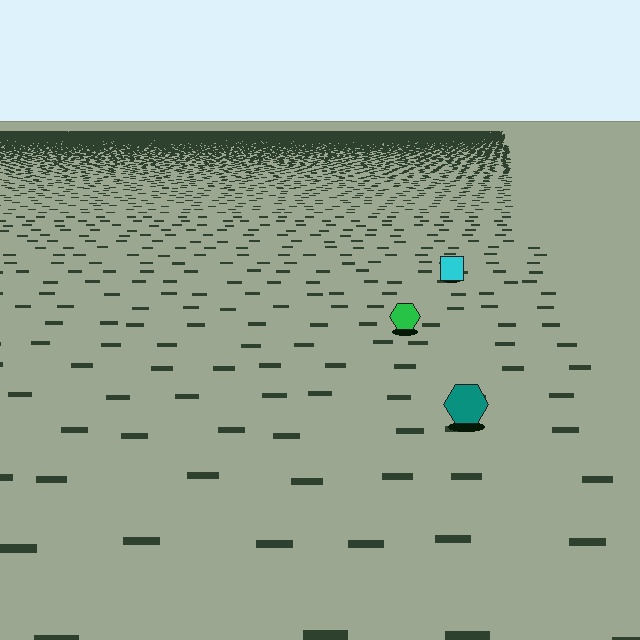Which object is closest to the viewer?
The teal hexagon is closest. The texture marks near it are larger and more spread out.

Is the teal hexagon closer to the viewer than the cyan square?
Yes. The teal hexagon is closer — you can tell from the texture gradient: the ground texture is coarser near it.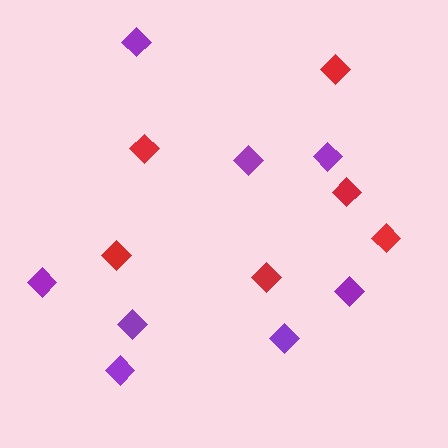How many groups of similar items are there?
There are 2 groups: one group of red diamonds (6) and one group of purple diamonds (8).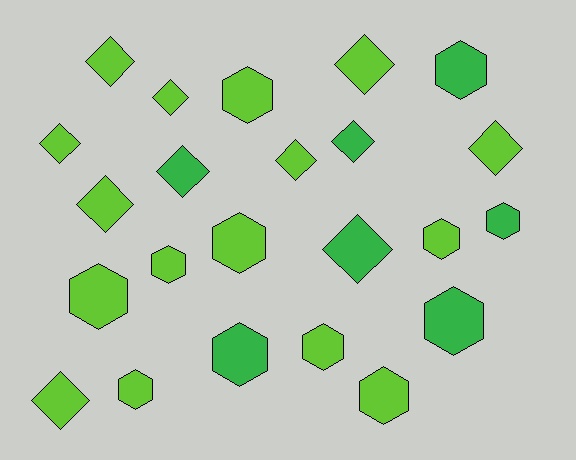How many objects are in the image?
There are 23 objects.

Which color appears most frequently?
Lime, with 16 objects.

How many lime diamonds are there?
There are 8 lime diamonds.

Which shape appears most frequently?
Hexagon, with 12 objects.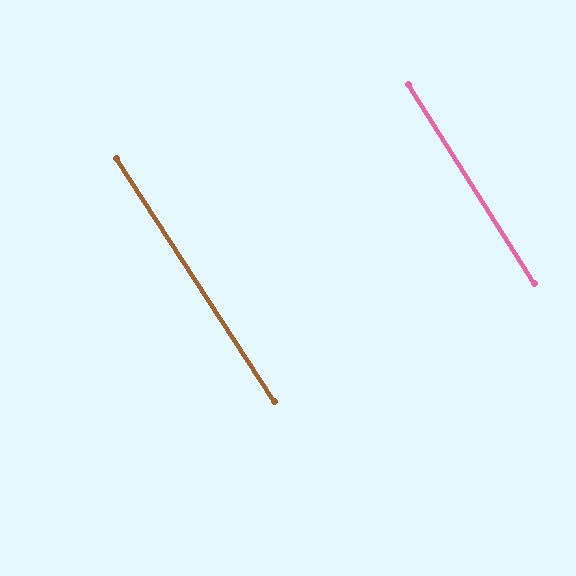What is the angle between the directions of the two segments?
Approximately 1 degree.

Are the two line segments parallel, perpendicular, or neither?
Parallel — their directions differ by only 0.7°.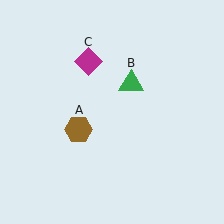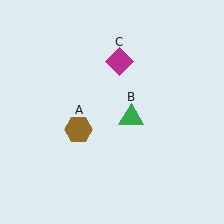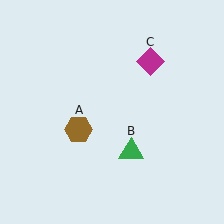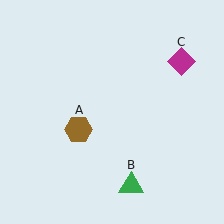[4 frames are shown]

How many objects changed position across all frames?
2 objects changed position: green triangle (object B), magenta diamond (object C).